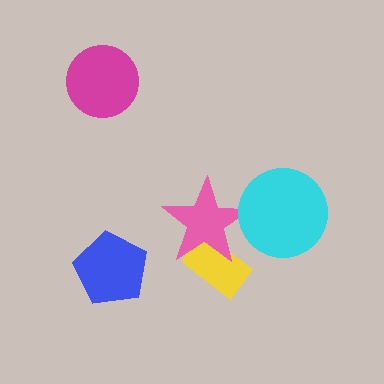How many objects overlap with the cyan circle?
1 object overlaps with the cyan circle.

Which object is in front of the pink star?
The cyan circle is in front of the pink star.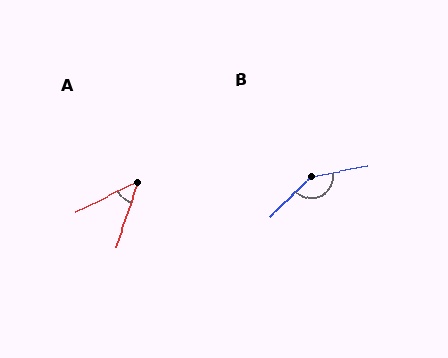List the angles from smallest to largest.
A (45°), B (147°).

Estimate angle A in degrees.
Approximately 45 degrees.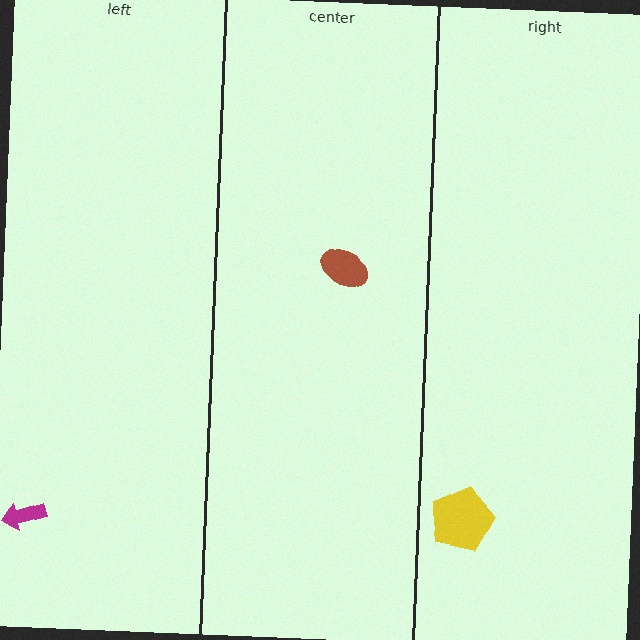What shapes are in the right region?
The yellow pentagon.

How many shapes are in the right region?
1.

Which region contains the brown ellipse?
The center region.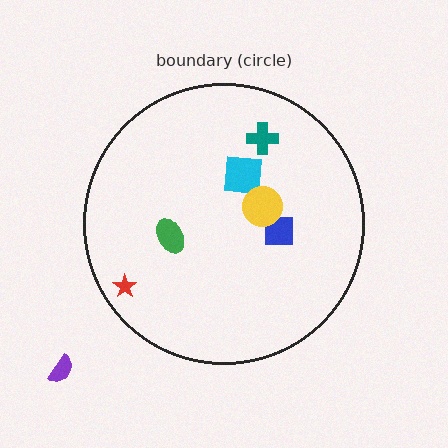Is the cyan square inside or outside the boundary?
Inside.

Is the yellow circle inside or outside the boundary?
Inside.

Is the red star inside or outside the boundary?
Inside.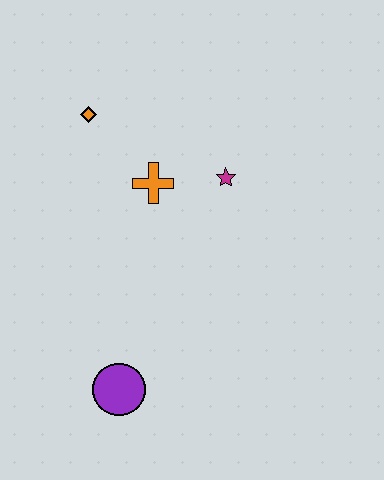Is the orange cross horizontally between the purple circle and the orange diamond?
No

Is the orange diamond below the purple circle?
No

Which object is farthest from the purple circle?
The orange diamond is farthest from the purple circle.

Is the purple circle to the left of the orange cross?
Yes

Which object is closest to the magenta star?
The orange cross is closest to the magenta star.